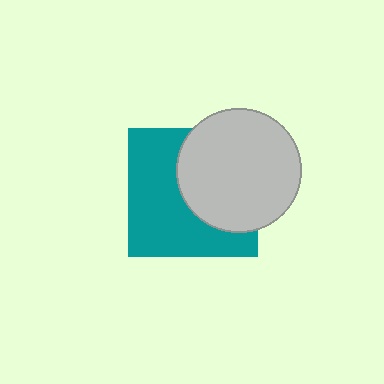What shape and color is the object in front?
The object in front is a light gray circle.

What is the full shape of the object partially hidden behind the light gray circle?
The partially hidden object is a teal square.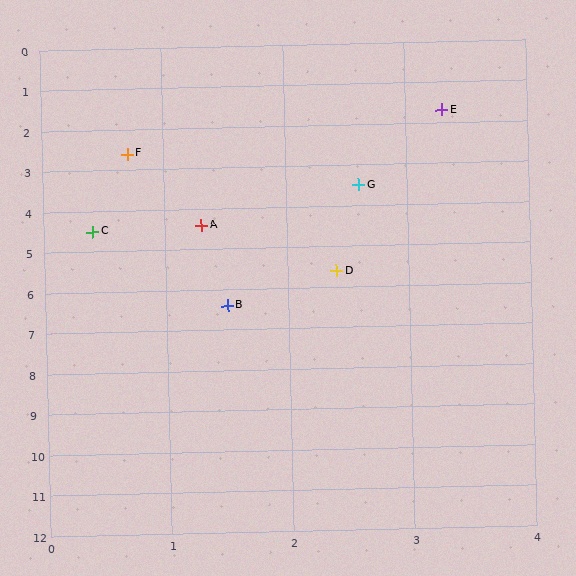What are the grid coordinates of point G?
Point G is at approximately (2.6, 3.5).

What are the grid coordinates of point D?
Point D is at approximately (2.4, 5.6).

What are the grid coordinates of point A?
Point A is at approximately (1.3, 4.4).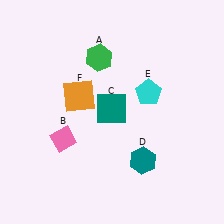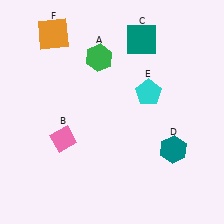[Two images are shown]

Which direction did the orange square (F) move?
The orange square (F) moved up.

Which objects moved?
The objects that moved are: the teal square (C), the teal hexagon (D), the orange square (F).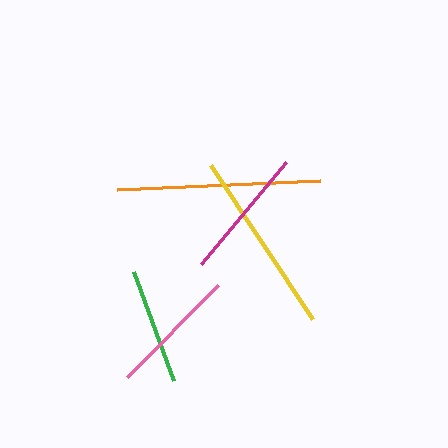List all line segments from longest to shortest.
From longest to shortest: orange, yellow, magenta, pink, green.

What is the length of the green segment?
The green segment is approximately 116 pixels long.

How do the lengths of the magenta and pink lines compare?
The magenta and pink lines are approximately the same length.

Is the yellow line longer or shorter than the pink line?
The yellow line is longer than the pink line.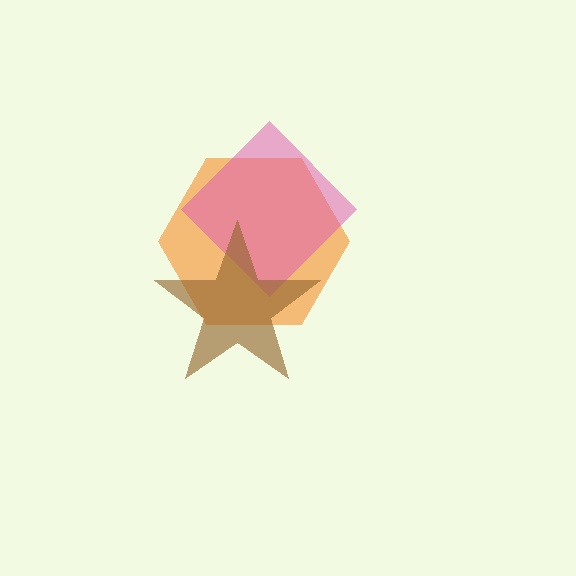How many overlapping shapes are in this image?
There are 3 overlapping shapes in the image.